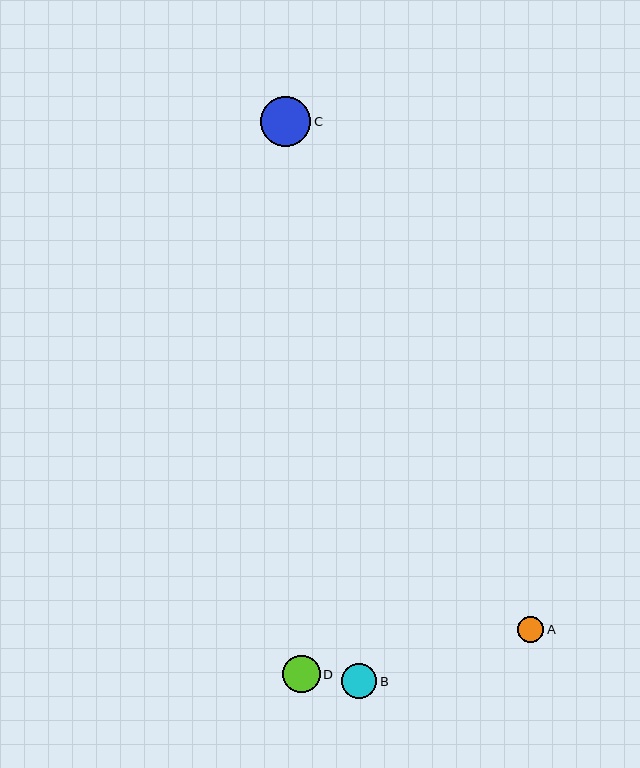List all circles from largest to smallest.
From largest to smallest: C, D, B, A.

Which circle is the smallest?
Circle A is the smallest with a size of approximately 26 pixels.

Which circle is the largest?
Circle C is the largest with a size of approximately 50 pixels.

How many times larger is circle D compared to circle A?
Circle D is approximately 1.4 times the size of circle A.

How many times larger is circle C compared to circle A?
Circle C is approximately 1.9 times the size of circle A.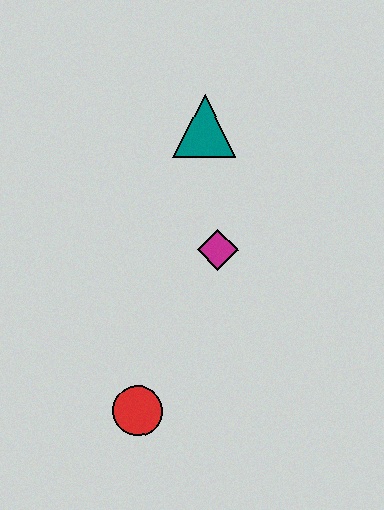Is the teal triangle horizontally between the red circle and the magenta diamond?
Yes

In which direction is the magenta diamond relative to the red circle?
The magenta diamond is above the red circle.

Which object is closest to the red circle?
The magenta diamond is closest to the red circle.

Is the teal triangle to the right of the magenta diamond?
No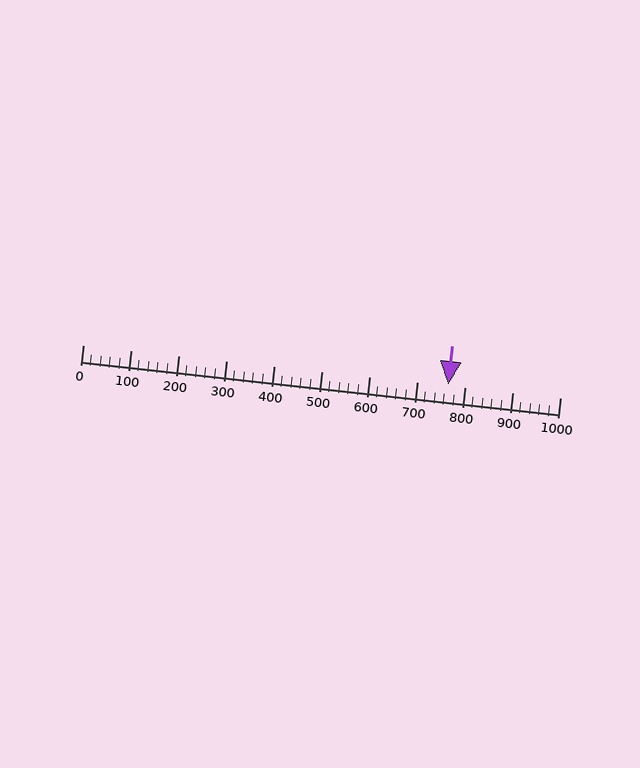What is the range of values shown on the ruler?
The ruler shows values from 0 to 1000.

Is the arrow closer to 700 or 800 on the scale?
The arrow is closer to 800.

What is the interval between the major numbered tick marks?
The major tick marks are spaced 100 units apart.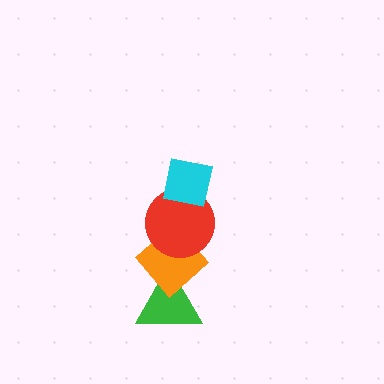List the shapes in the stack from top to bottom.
From top to bottom: the cyan square, the red circle, the orange diamond, the green triangle.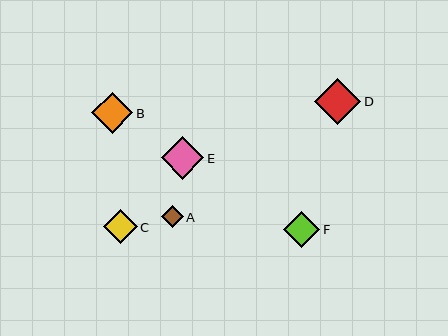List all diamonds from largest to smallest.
From largest to smallest: D, E, B, F, C, A.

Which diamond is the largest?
Diamond D is the largest with a size of approximately 46 pixels.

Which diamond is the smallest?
Diamond A is the smallest with a size of approximately 22 pixels.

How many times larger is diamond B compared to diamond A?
Diamond B is approximately 1.9 times the size of diamond A.